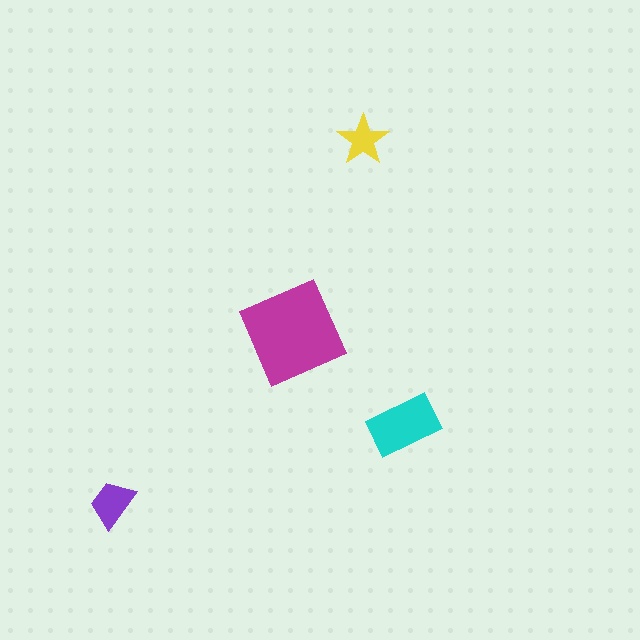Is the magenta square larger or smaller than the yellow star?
Larger.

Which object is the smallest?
The yellow star.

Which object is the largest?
The magenta square.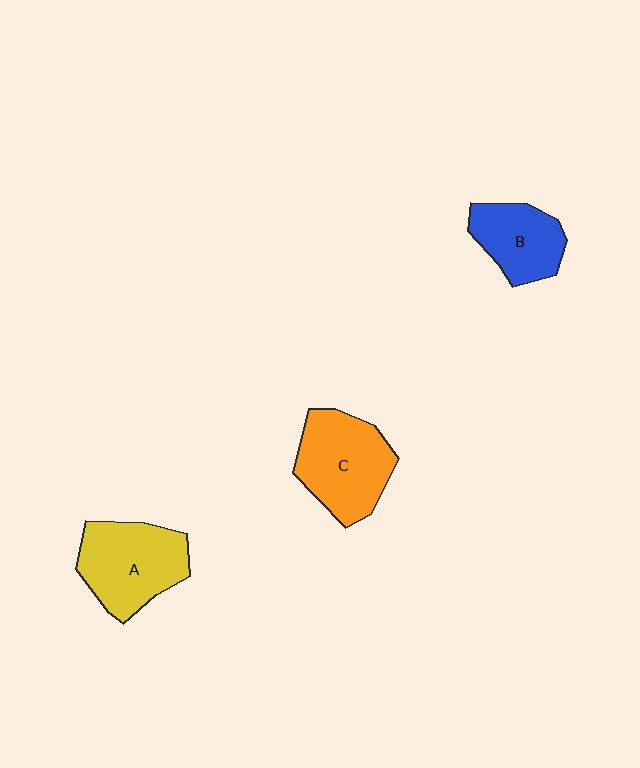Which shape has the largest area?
Shape C (orange).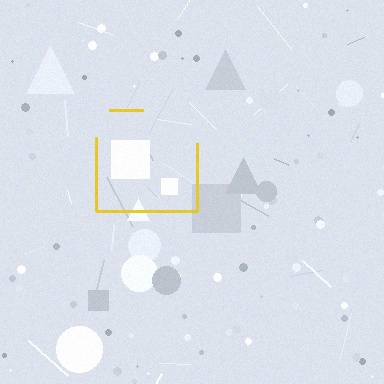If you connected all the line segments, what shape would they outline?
They would outline a square.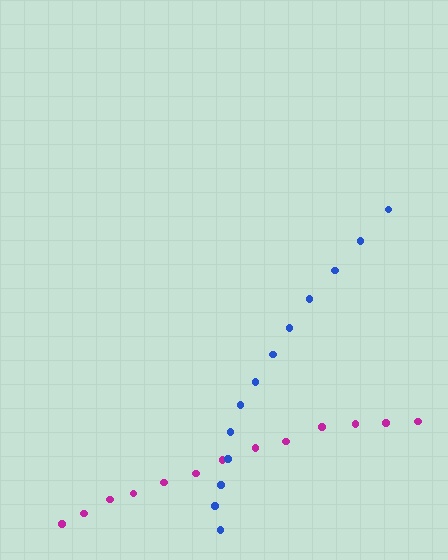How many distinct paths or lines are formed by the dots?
There are 2 distinct paths.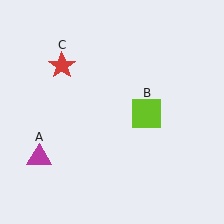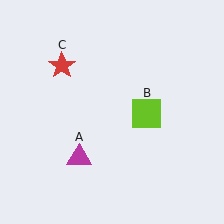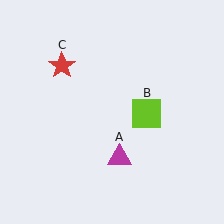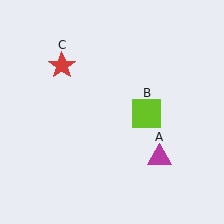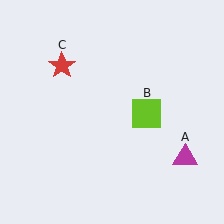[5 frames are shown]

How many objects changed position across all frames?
1 object changed position: magenta triangle (object A).